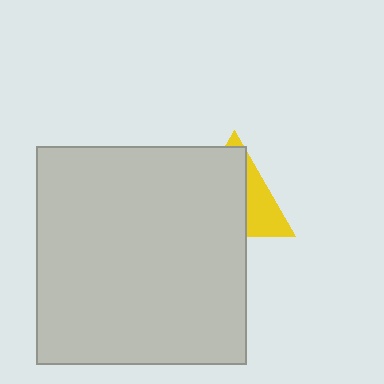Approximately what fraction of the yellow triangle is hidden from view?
Roughly 67% of the yellow triangle is hidden behind the light gray rectangle.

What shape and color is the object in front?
The object in front is a light gray rectangle.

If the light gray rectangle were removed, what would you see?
You would see the complete yellow triangle.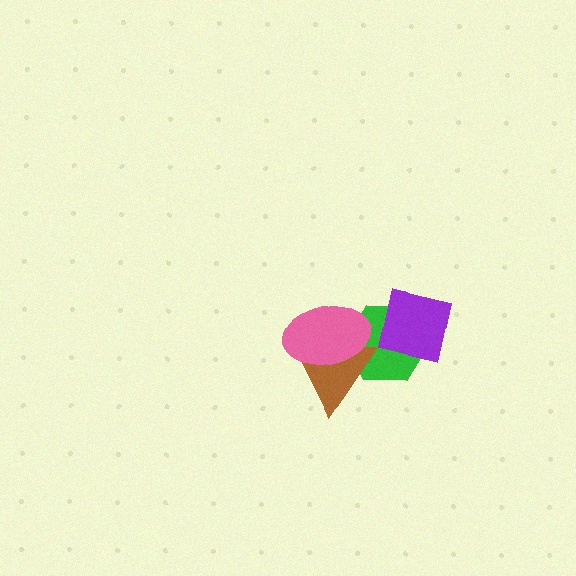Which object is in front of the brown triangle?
The pink ellipse is in front of the brown triangle.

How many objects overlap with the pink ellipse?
2 objects overlap with the pink ellipse.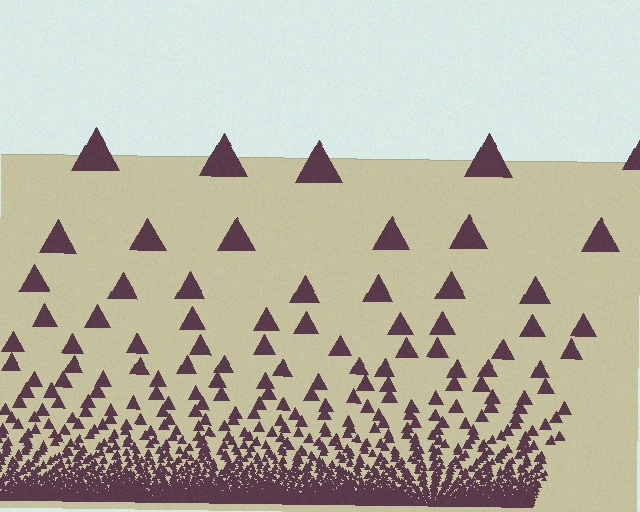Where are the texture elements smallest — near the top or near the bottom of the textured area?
Near the bottom.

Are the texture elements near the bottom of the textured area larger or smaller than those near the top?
Smaller. The gradient is inverted — elements near the bottom are smaller and denser.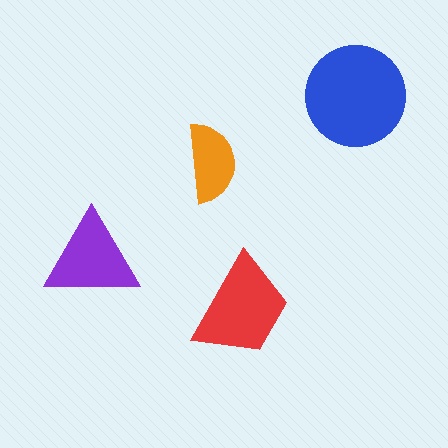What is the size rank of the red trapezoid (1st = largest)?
2nd.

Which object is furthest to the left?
The purple triangle is leftmost.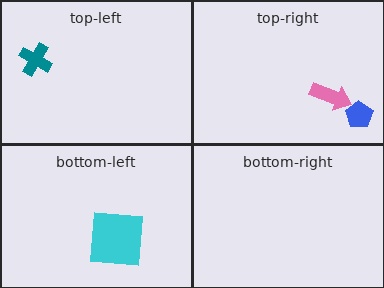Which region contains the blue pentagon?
The top-right region.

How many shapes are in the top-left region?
1.